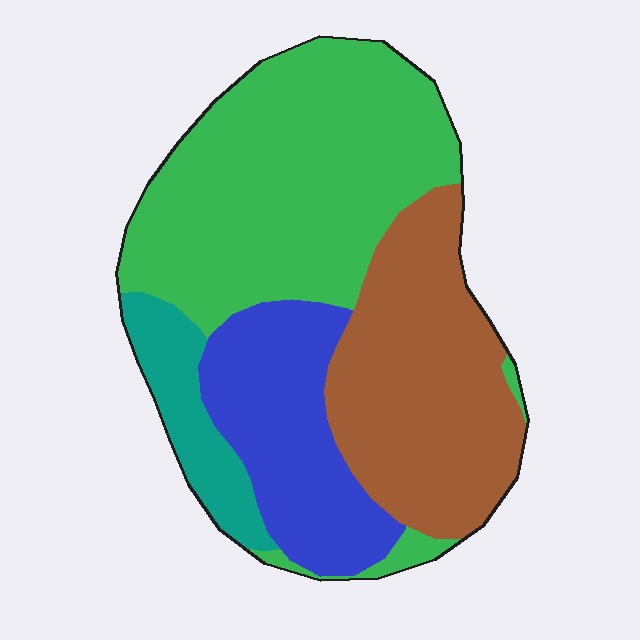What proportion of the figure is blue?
Blue takes up less than a quarter of the figure.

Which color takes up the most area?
Green, at roughly 45%.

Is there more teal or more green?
Green.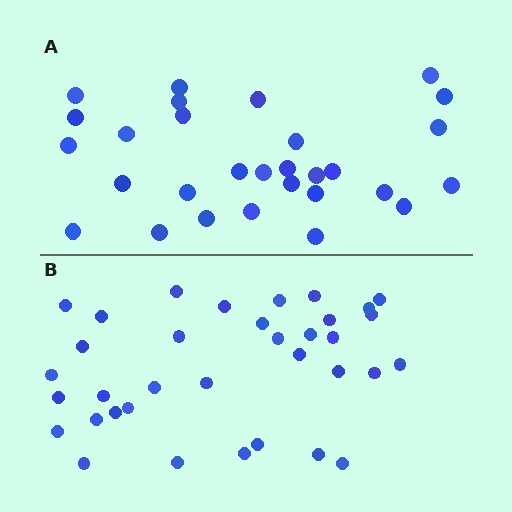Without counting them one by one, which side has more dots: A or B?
Region B (the bottom region) has more dots.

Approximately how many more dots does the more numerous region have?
Region B has about 6 more dots than region A.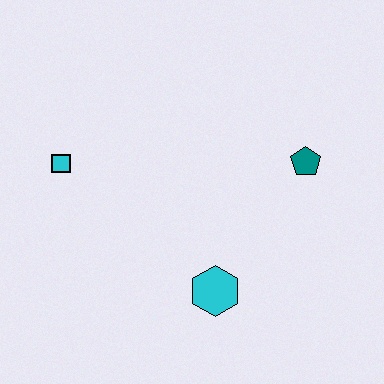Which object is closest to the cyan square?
The cyan hexagon is closest to the cyan square.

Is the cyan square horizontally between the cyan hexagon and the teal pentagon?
No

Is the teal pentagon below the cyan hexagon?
No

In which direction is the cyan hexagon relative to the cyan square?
The cyan hexagon is to the right of the cyan square.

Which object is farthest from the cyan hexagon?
The cyan square is farthest from the cyan hexagon.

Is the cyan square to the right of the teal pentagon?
No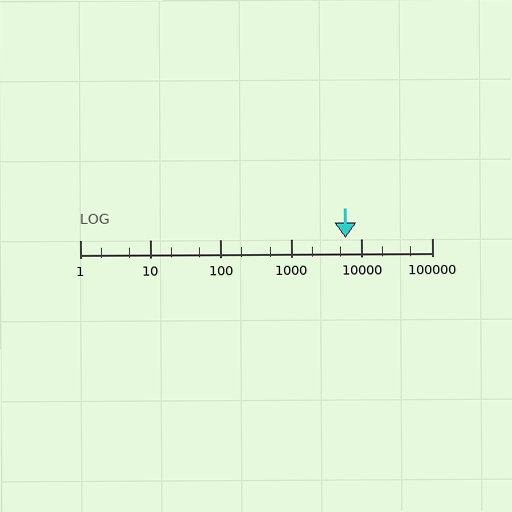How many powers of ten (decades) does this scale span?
The scale spans 5 decades, from 1 to 100000.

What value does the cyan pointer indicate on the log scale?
The pointer indicates approximately 6000.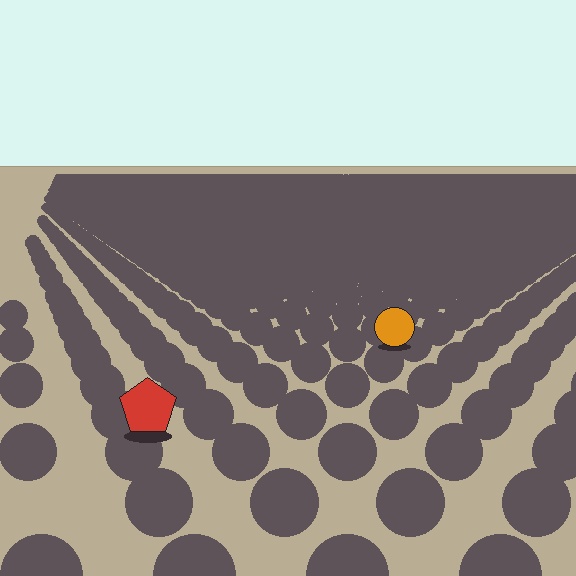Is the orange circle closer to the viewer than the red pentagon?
No. The red pentagon is closer — you can tell from the texture gradient: the ground texture is coarser near it.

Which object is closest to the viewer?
The red pentagon is closest. The texture marks near it are larger and more spread out.